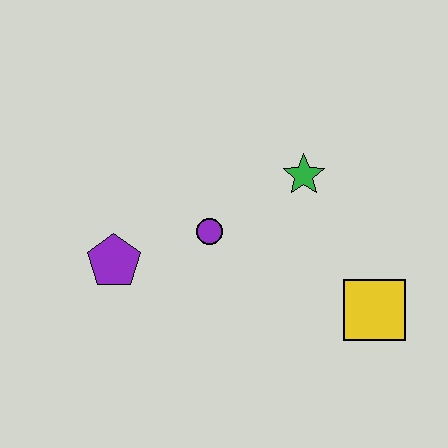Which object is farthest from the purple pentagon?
The yellow square is farthest from the purple pentagon.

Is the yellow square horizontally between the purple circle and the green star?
No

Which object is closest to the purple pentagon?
The purple circle is closest to the purple pentagon.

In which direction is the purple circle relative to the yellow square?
The purple circle is to the left of the yellow square.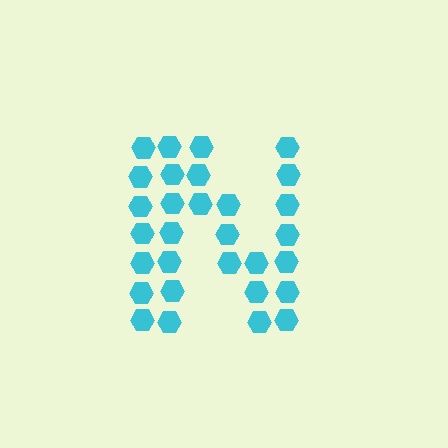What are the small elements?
The small elements are hexagons.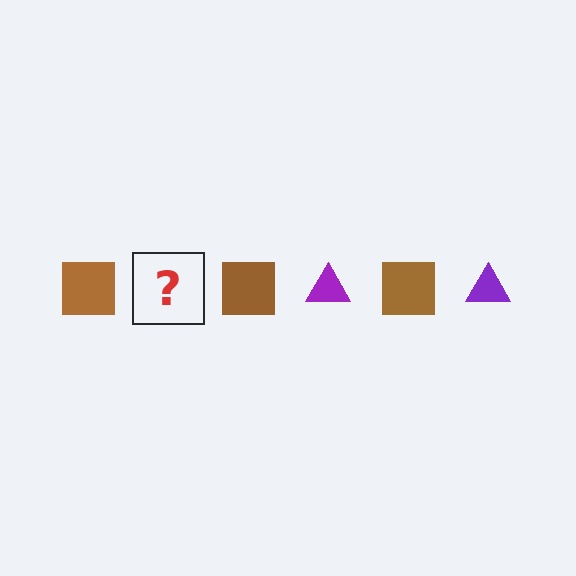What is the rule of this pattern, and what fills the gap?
The rule is that the pattern alternates between brown square and purple triangle. The gap should be filled with a purple triangle.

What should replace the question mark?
The question mark should be replaced with a purple triangle.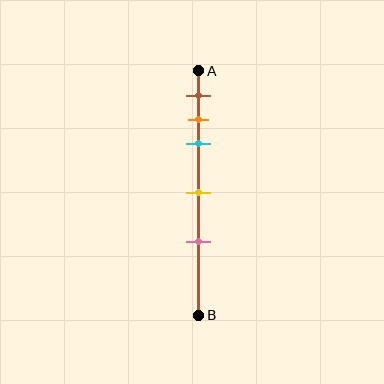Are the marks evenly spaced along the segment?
No, the marks are not evenly spaced.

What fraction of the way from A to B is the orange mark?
The orange mark is approximately 20% (0.2) of the way from A to B.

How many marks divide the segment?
There are 5 marks dividing the segment.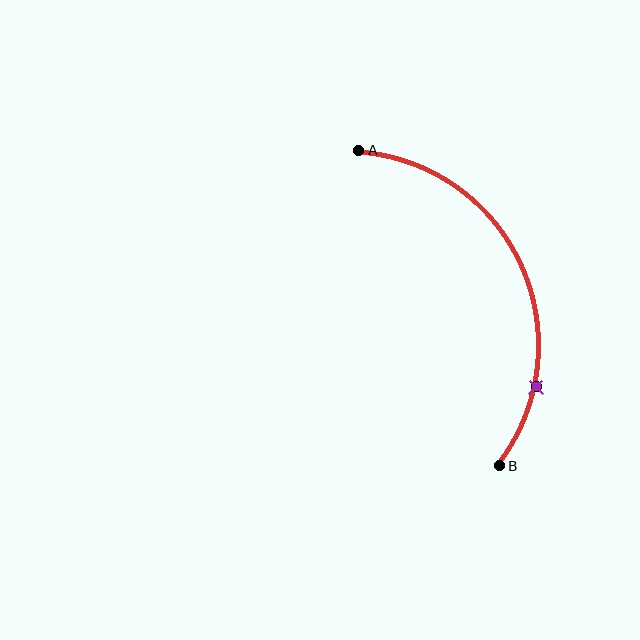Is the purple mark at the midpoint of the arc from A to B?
No. The purple mark lies on the arc but is closer to endpoint B. The arc midpoint would be at the point on the curve equidistant along the arc from both A and B.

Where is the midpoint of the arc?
The arc midpoint is the point on the curve farthest from the straight line joining A and B. It sits to the right of that line.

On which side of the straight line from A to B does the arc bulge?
The arc bulges to the right of the straight line connecting A and B.